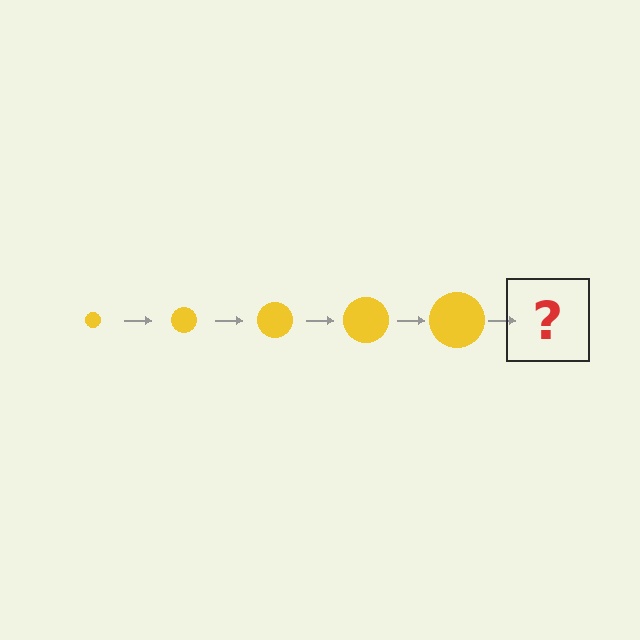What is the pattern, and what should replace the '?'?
The pattern is that the circle gets progressively larger each step. The '?' should be a yellow circle, larger than the previous one.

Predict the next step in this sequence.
The next step is a yellow circle, larger than the previous one.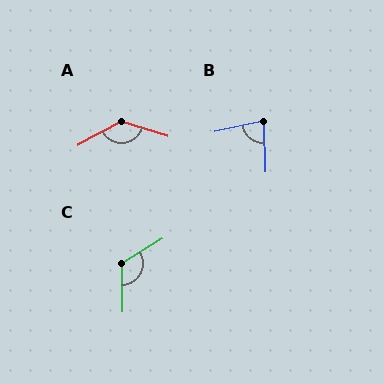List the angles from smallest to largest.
B (79°), C (121°), A (135°).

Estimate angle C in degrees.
Approximately 121 degrees.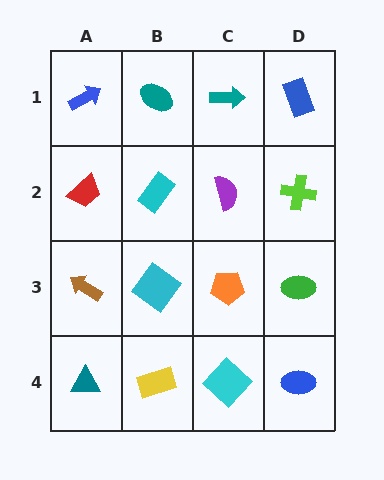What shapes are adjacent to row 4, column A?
A brown arrow (row 3, column A), a yellow rectangle (row 4, column B).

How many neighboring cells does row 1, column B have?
3.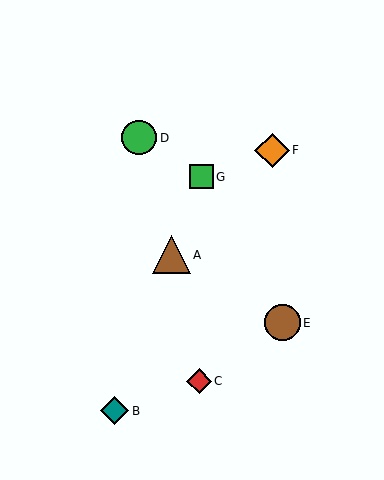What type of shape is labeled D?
Shape D is a green circle.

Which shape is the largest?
The brown triangle (labeled A) is the largest.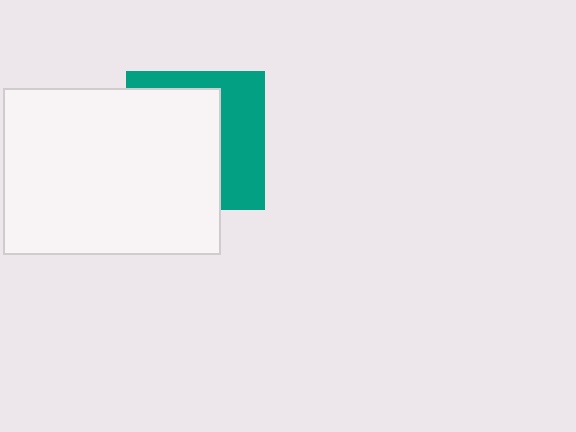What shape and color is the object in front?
The object in front is a white rectangle.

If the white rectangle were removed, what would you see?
You would see the complete teal square.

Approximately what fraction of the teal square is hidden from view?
Roughly 61% of the teal square is hidden behind the white rectangle.